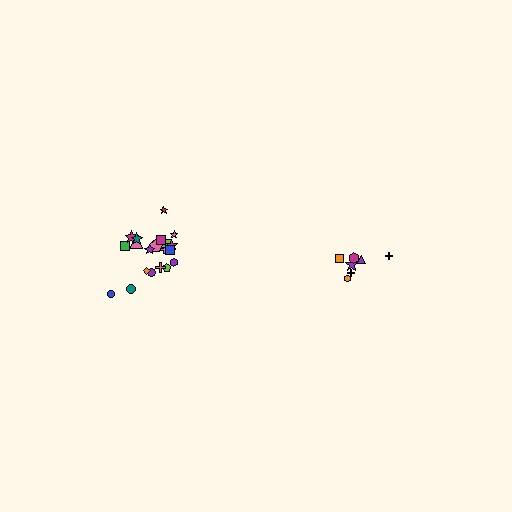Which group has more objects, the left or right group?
The left group.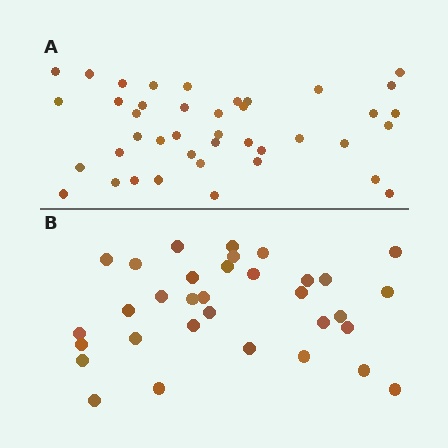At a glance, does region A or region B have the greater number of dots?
Region A (the top region) has more dots.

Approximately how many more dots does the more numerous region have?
Region A has roughly 8 or so more dots than region B.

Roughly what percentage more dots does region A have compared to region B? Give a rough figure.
About 25% more.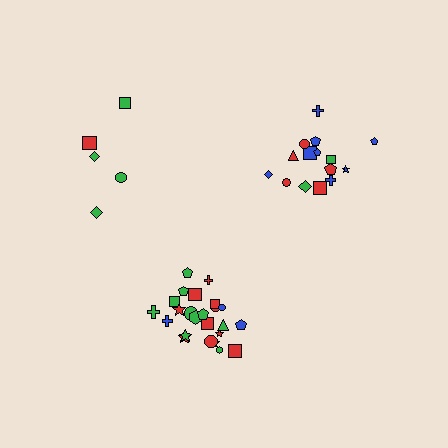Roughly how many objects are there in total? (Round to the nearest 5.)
Roughly 45 objects in total.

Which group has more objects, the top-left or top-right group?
The top-right group.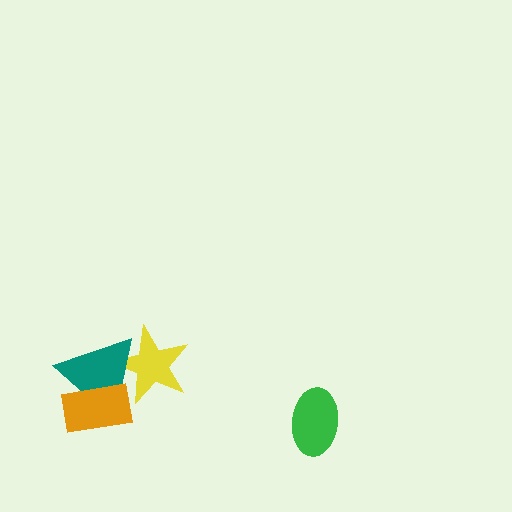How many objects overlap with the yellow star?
1 object overlaps with the yellow star.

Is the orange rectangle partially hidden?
No, no other shape covers it.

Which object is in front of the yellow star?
The teal triangle is in front of the yellow star.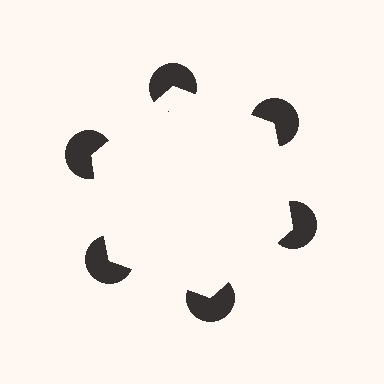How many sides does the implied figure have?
6 sides.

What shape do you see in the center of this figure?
An illusory hexagon — its edges are inferred from the aligned wedge cuts in the pac-man discs, not physically drawn.